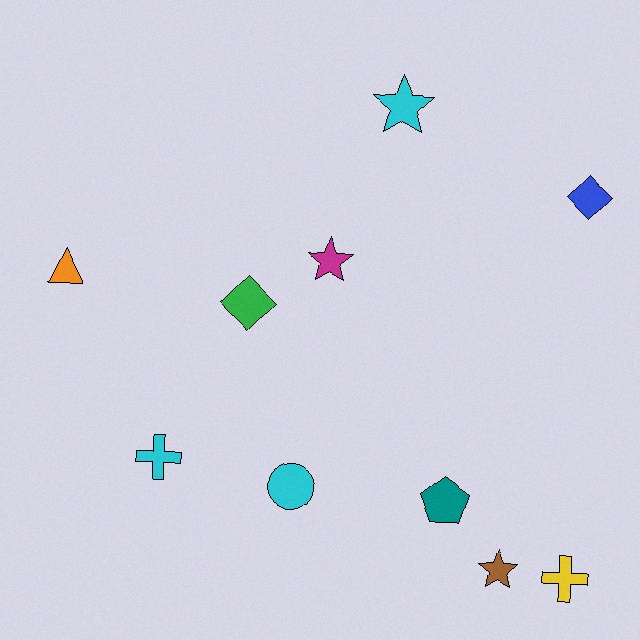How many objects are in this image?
There are 10 objects.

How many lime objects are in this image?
There are no lime objects.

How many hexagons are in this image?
There are no hexagons.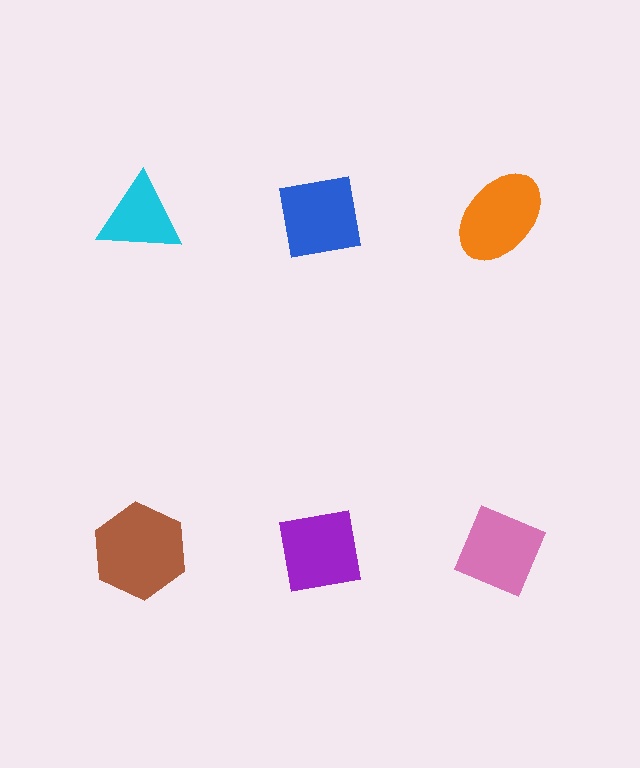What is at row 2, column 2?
A purple square.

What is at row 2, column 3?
A pink diamond.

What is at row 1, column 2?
A blue square.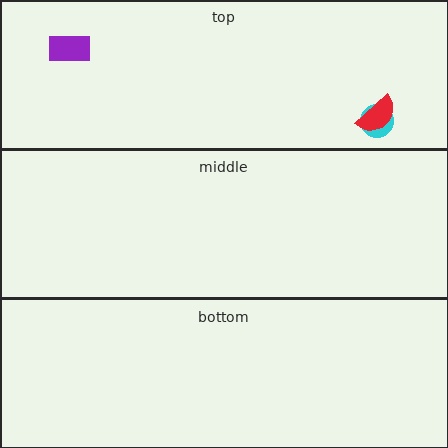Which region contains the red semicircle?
The top region.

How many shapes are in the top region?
3.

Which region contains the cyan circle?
The top region.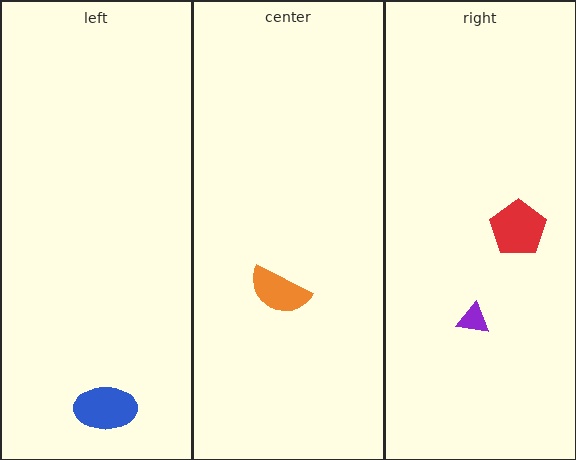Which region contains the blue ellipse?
The left region.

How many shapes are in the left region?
1.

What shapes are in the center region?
The orange semicircle.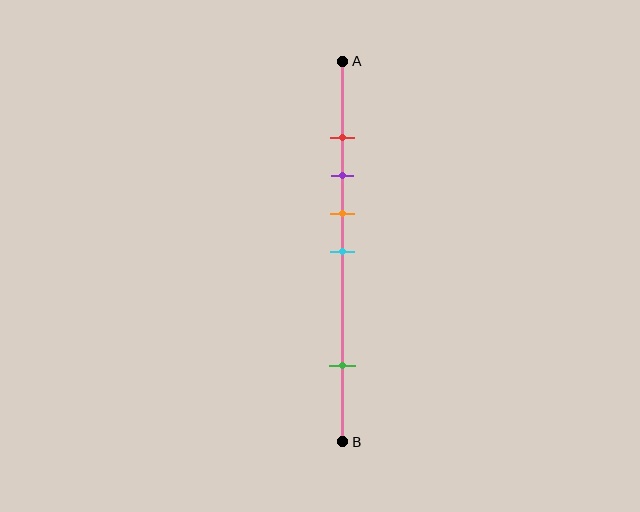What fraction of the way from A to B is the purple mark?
The purple mark is approximately 30% (0.3) of the way from A to B.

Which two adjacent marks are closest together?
The red and purple marks are the closest adjacent pair.